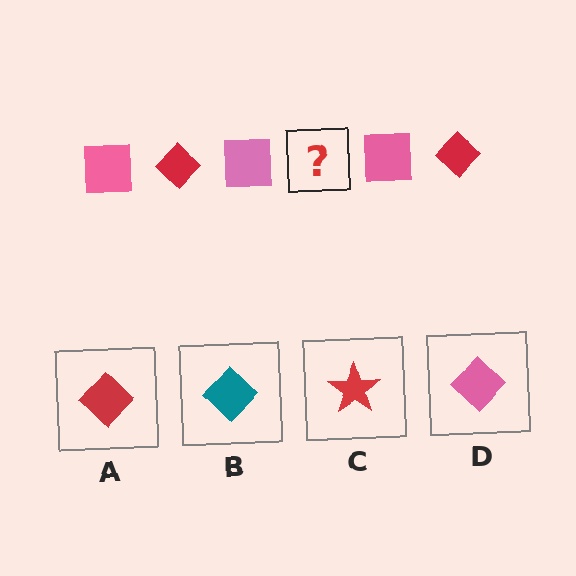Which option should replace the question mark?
Option A.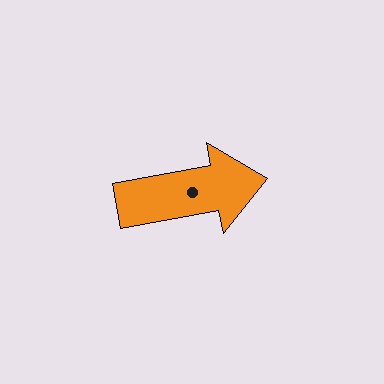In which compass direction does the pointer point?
East.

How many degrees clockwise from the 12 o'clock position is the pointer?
Approximately 80 degrees.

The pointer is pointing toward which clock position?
Roughly 3 o'clock.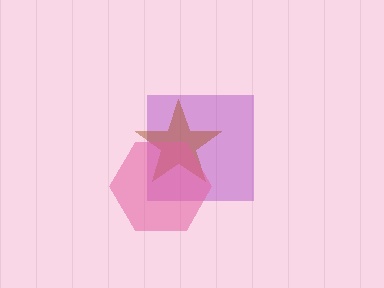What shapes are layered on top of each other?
The layered shapes are: a purple square, a brown star, a pink hexagon.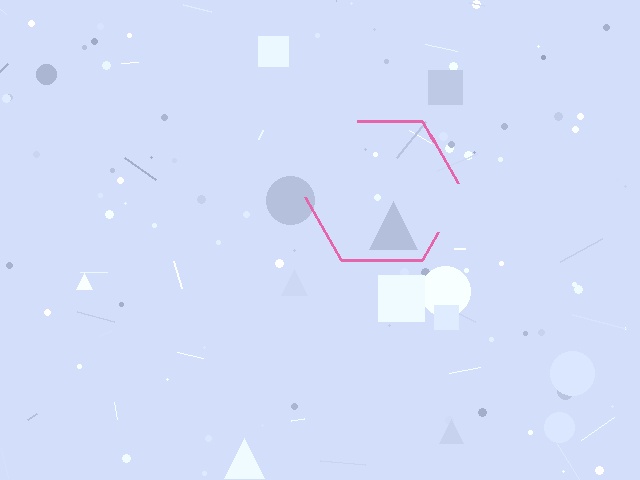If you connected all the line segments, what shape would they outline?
They would outline a hexagon.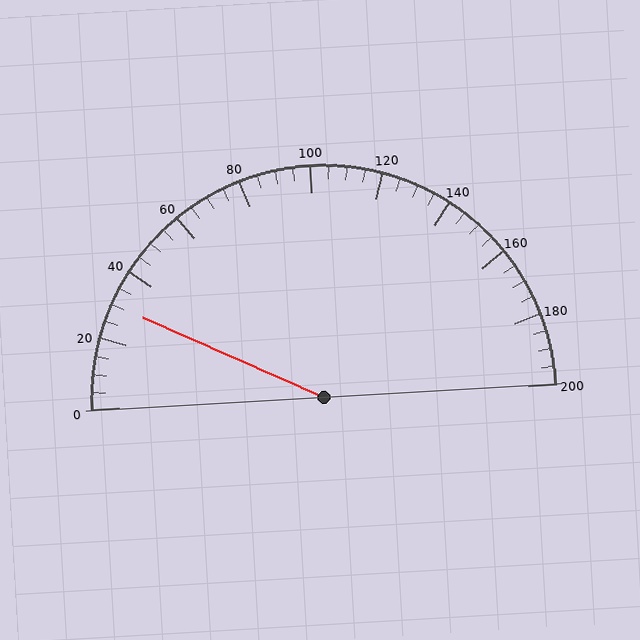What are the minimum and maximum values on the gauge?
The gauge ranges from 0 to 200.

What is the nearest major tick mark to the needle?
The nearest major tick mark is 40.